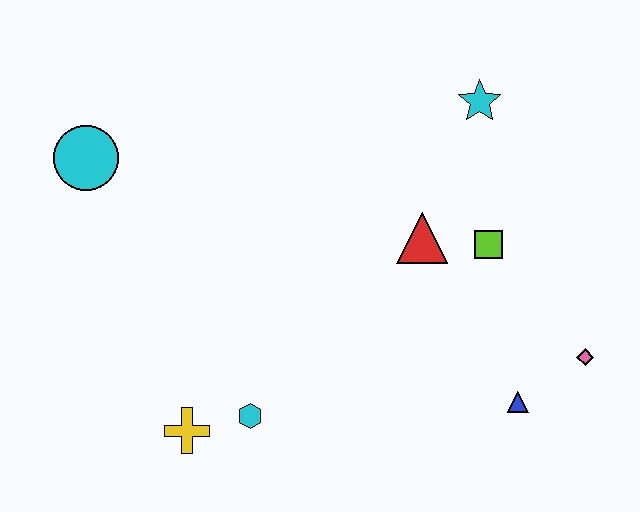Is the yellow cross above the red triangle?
No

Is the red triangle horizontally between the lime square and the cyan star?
No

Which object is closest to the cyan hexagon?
The yellow cross is closest to the cyan hexagon.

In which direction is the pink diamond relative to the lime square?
The pink diamond is below the lime square.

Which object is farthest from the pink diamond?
The cyan circle is farthest from the pink diamond.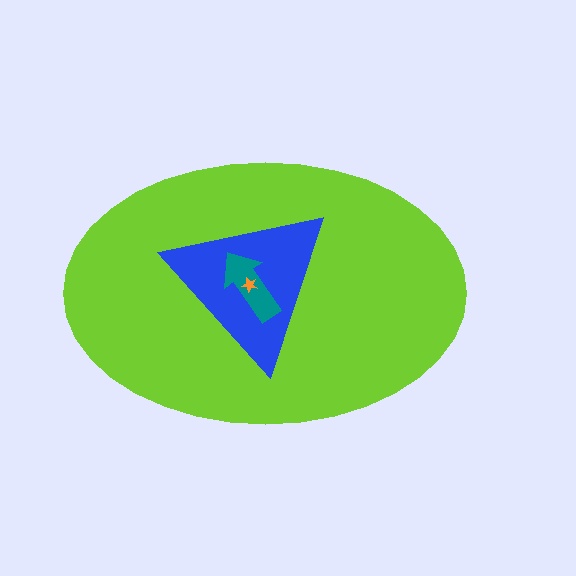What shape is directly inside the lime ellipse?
The blue triangle.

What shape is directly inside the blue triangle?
The teal arrow.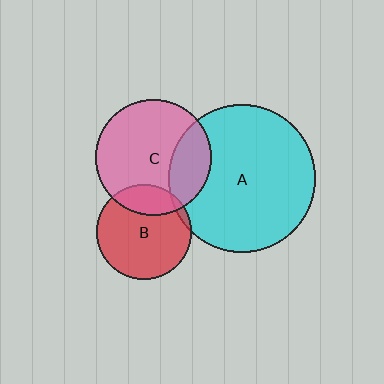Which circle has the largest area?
Circle A (cyan).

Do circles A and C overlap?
Yes.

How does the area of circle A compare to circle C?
Approximately 1.6 times.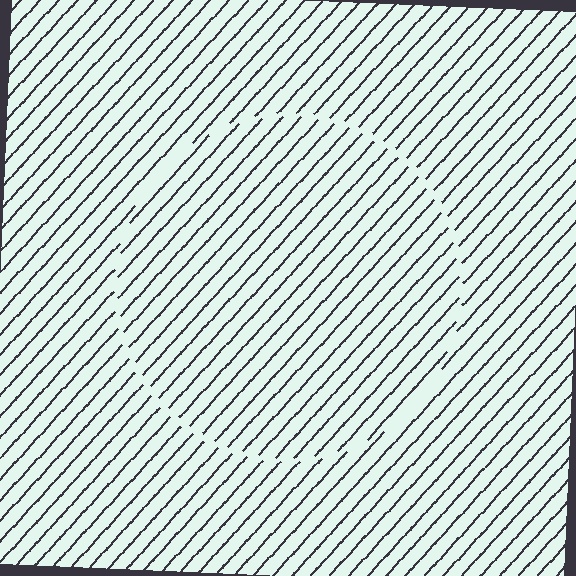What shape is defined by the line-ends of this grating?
An illusory circle. The interior of the shape contains the same grating, shifted by half a period — the contour is defined by the phase discontinuity where line-ends from the inner and outer gratings abut.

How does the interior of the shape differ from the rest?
The interior of the shape contains the same grating, shifted by half a period — the contour is defined by the phase discontinuity where line-ends from the inner and outer gratings abut.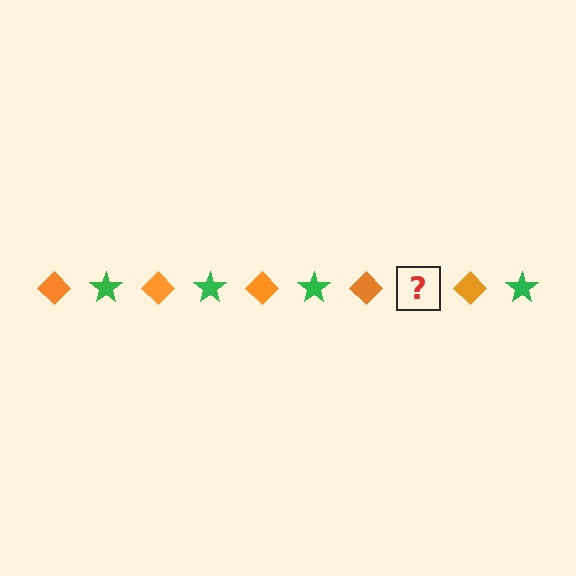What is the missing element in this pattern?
The missing element is a green star.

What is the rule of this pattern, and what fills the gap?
The rule is that the pattern alternates between orange diamond and green star. The gap should be filled with a green star.